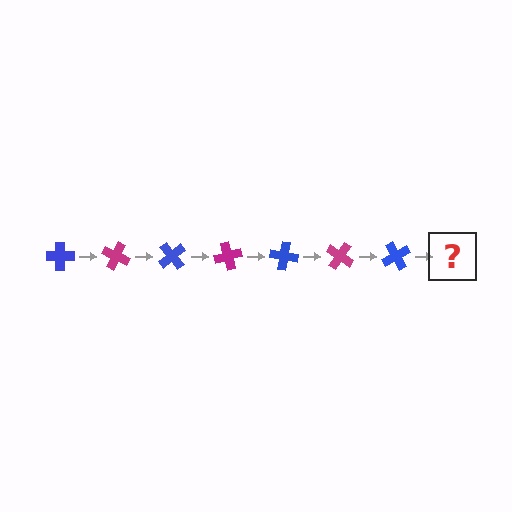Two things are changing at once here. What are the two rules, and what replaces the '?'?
The two rules are that it rotates 25 degrees each step and the color cycles through blue and magenta. The '?' should be a magenta cross, rotated 175 degrees from the start.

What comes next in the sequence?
The next element should be a magenta cross, rotated 175 degrees from the start.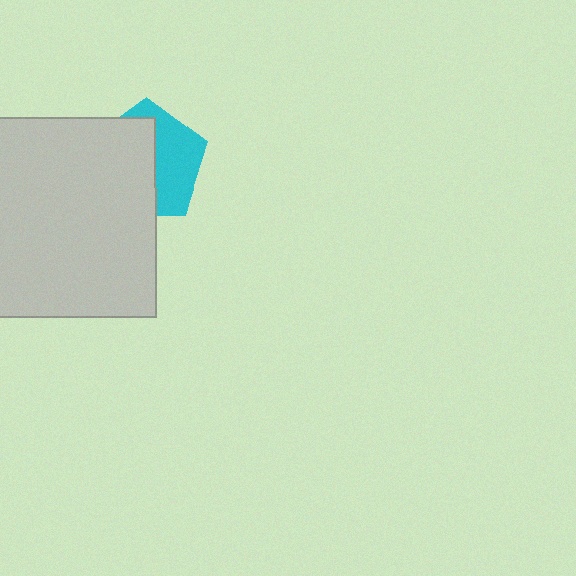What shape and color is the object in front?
The object in front is a light gray rectangle.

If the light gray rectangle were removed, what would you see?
You would see the complete cyan pentagon.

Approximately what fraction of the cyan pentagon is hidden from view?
Roughly 58% of the cyan pentagon is hidden behind the light gray rectangle.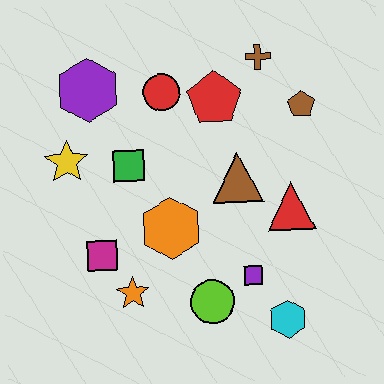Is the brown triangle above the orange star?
Yes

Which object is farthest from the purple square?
The purple hexagon is farthest from the purple square.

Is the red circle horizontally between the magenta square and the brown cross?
Yes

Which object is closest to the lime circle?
The purple square is closest to the lime circle.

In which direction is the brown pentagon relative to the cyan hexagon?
The brown pentagon is above the cyan hexagon.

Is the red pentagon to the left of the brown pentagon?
Yes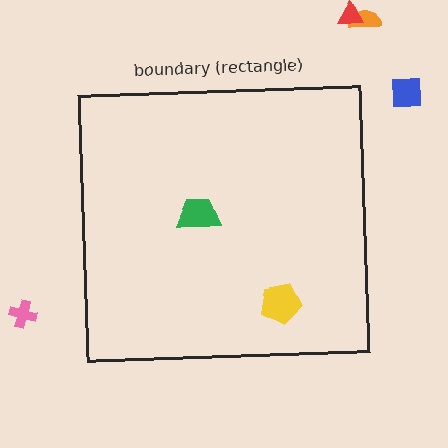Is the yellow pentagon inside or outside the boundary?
Inside.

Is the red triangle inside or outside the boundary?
Outside.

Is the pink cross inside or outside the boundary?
Outside.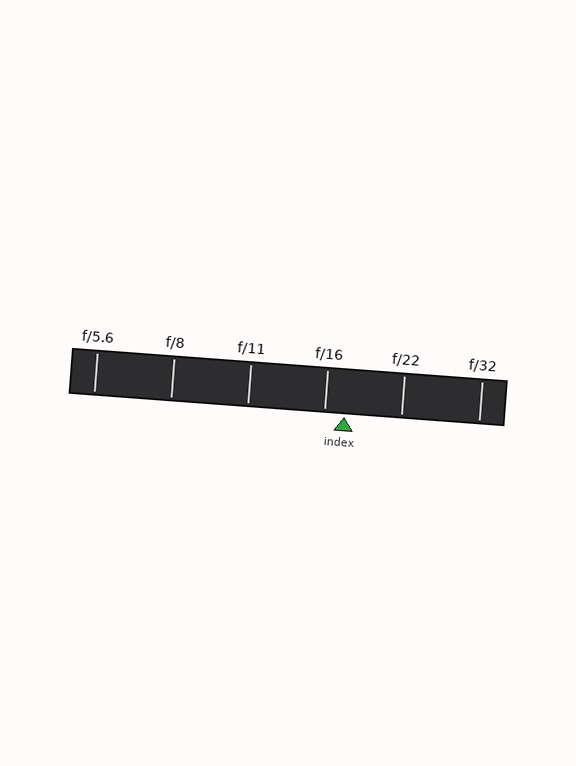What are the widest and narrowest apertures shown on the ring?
The widest aperture shown is f/5.6 and the narrowest is f/32.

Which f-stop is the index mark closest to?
The index mark is closest to f/16.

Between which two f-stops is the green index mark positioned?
The index mark is between f/16 and f/22.